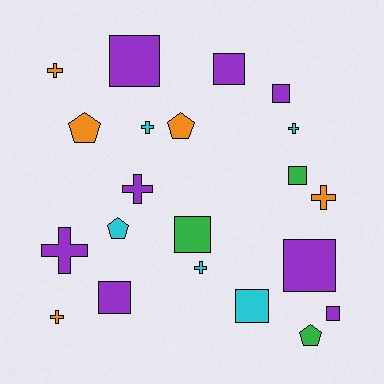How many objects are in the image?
There are 21 objects.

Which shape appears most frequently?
Square, with 9 objects.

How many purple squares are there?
There are 6 purple squares.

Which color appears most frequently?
Purple, with 8 objects.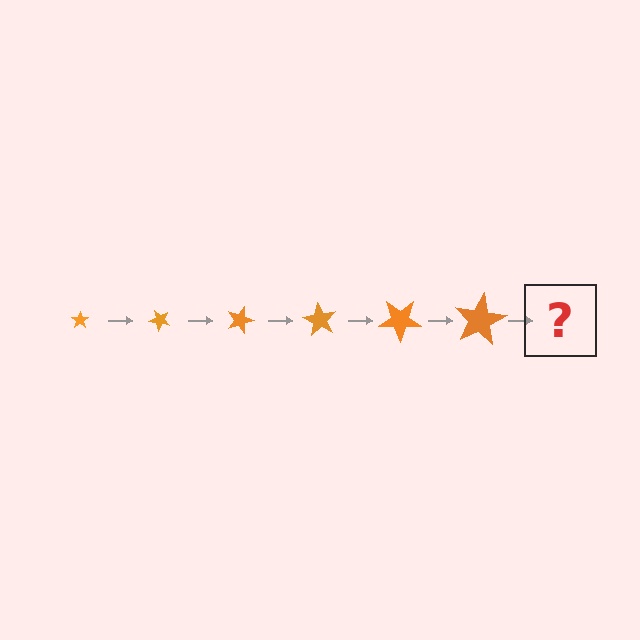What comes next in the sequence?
The next element should be a star, larger than the previous one and rotated 270 degrees from the start.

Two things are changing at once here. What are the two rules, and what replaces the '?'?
The two rules are that the star grows larger each step and it rotates 45 degrees each step. The '?' should be a star, larger than the previous one and rotated 270 degrees from the start.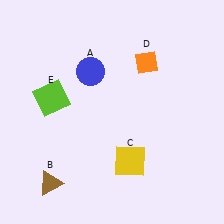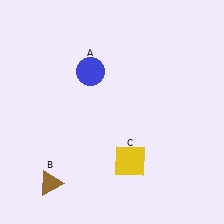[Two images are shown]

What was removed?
The lime square (E), the orange diamond (D) were removed in Image 2.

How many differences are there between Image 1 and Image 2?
There are 2 differences between the two images.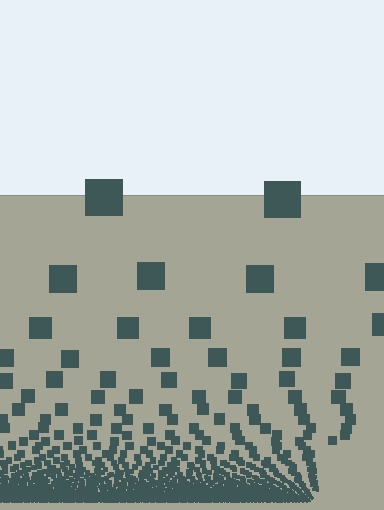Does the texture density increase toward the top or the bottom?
Density increases toward the bottom.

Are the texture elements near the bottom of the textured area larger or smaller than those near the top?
Smaller. The gradient is inverted — elements near the bottom are smaller and denser.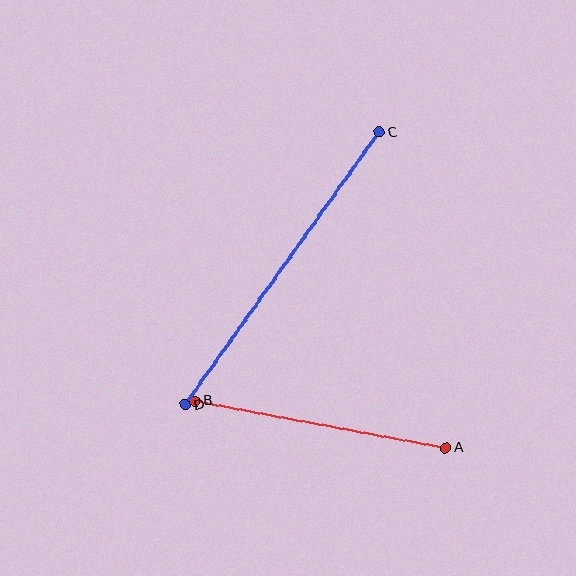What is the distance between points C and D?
The distance is approximately 335 pixels.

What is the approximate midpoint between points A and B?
The midpoint is at approximately (320, 424) pixels.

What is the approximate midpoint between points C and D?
The midpoint is at approximately (282, 268) pixels.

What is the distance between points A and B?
The distance is approximately 255 pixels.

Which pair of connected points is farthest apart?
Points C and D are farthest apart.